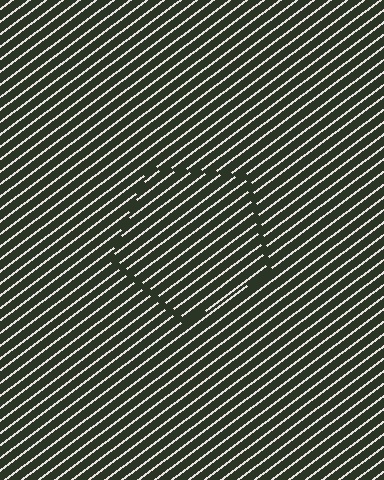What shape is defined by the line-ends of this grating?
An illusory pentagon. The interior of the shape contains the same grating, shifted by half a period — the contour is defined by the phase discontinuity where line-ends from the inner and outer gratings abut.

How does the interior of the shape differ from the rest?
The interior of the shape contains the same grating, shifted by half a period — the contour is defined by the phase discontinuity where line-ends from the inner and outer gratings abut.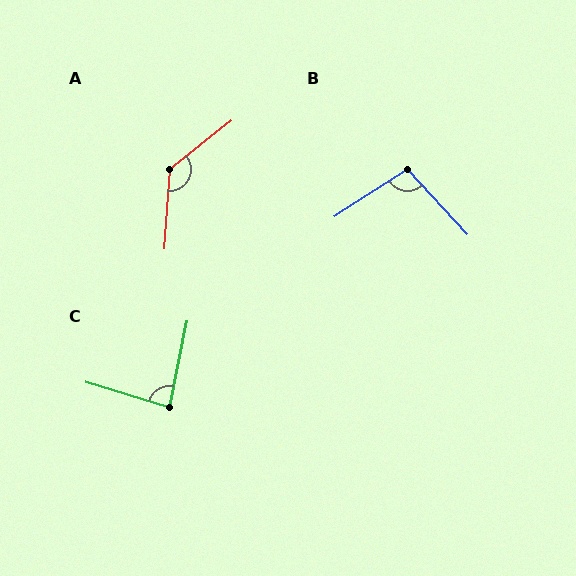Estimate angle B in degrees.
Approximately 100 degrees.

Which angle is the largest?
A, at approximately 132 degrees.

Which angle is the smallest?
C, at approximately 84 degrees.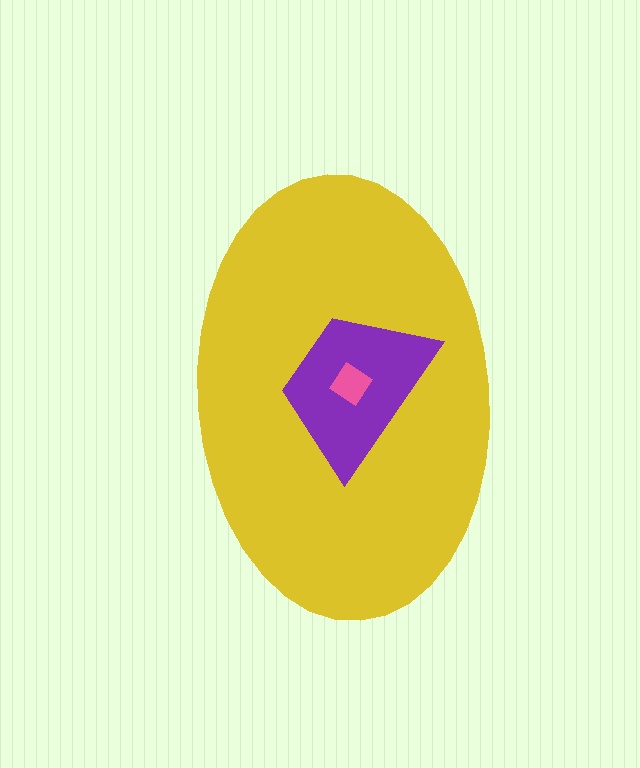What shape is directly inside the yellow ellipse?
The purple trapezoid.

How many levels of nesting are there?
3.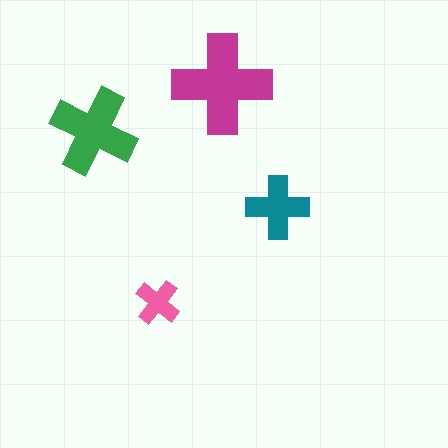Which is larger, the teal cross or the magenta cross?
The magenta one.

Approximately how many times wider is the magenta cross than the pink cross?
About 2 times wider.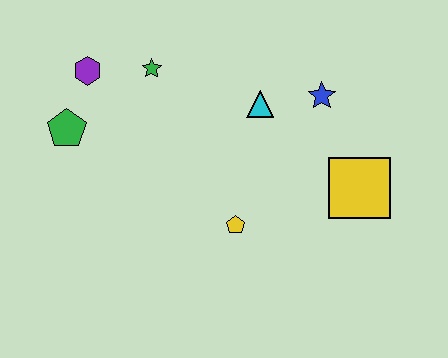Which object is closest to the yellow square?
The blue star is closest to the yellow square.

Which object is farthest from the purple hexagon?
The yellow square is farthest from the purple hexagon.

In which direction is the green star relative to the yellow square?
The green star is to the left of the yellow square.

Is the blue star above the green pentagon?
Yes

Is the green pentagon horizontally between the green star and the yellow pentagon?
No